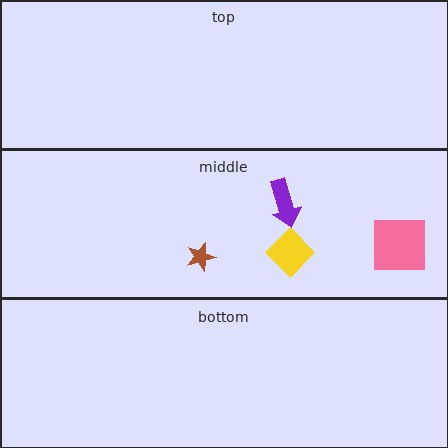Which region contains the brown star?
The middle region.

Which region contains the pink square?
The middle region.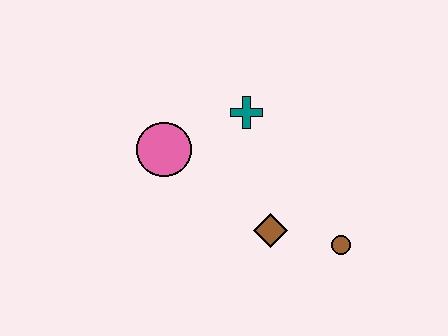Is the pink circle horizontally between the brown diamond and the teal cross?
No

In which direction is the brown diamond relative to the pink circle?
The brown diamond is to the right of the pink circle.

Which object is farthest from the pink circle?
The brown circle is farthest from the pink circle.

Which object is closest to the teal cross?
The pink circle is closest to the teal cross.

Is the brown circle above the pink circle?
No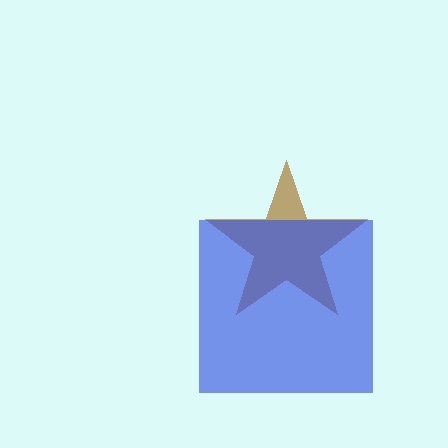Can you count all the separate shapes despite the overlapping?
Yes, there are 2 separate shapes.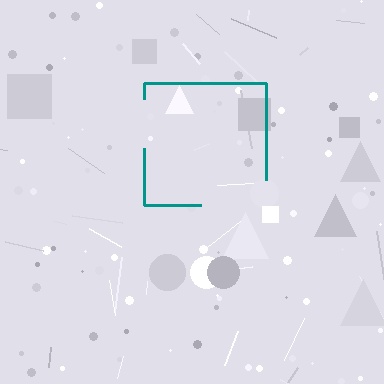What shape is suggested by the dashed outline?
The dashed outline suggests a square.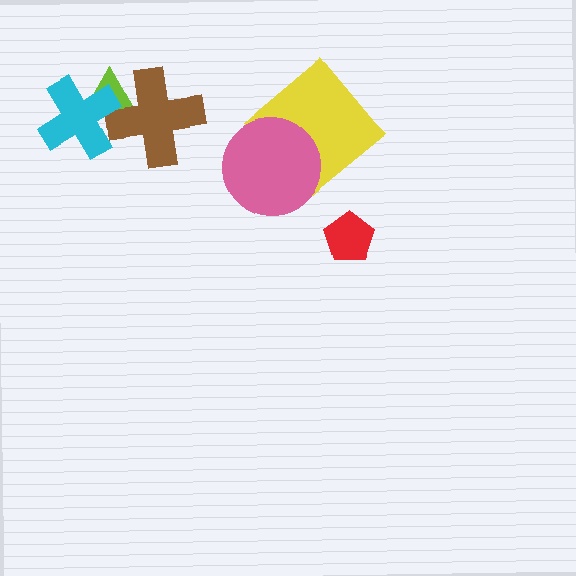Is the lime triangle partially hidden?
Yes, it is partially covered by another shape.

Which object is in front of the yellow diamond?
The pink circle is in front of the yellow diamond.